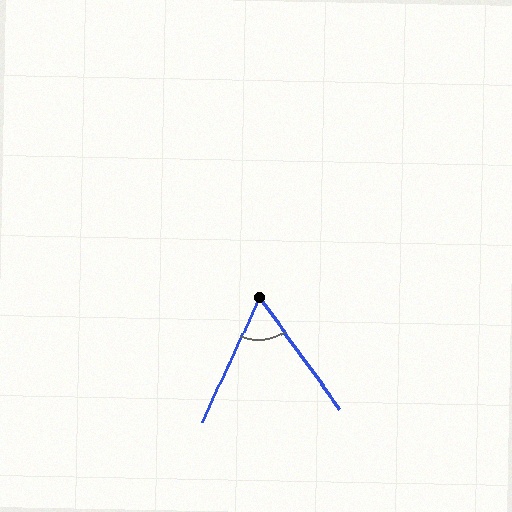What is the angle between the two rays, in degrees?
Approximately 60 degrees.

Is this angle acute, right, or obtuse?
It is acute.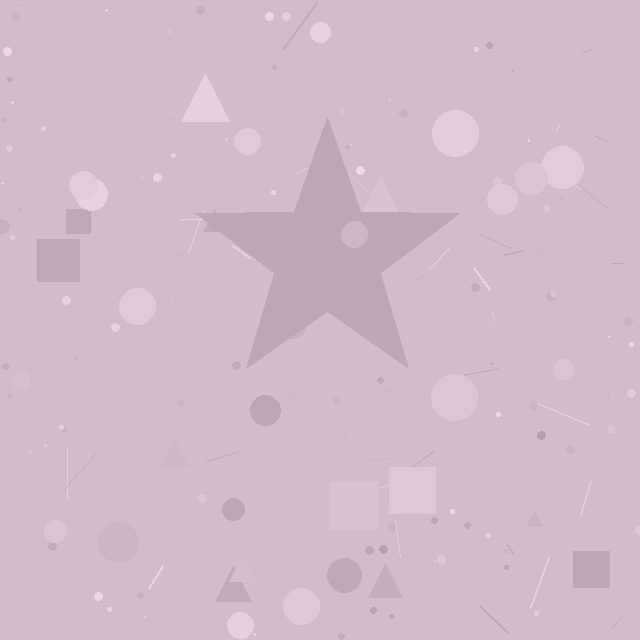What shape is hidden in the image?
A star is hidden in the image.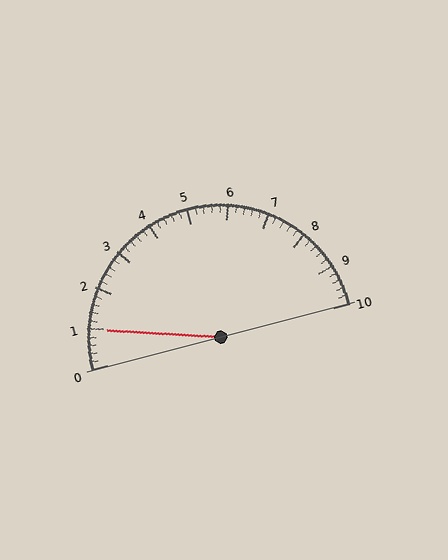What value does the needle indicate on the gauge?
The needle indicates approximately 1.0.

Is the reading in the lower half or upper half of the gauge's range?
The reading is in the lower half of the range (0 to 10).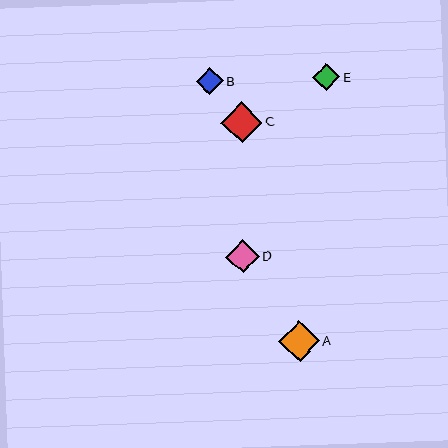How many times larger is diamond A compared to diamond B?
Diamond A is approximately 1.5 times the size of diamond B.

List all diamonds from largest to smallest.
From largest to smallest: C, A, D, E, B.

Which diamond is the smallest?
Diamond B is the smallest with a size of approximately 27 pixels.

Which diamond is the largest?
Diamond C is the largest with a size of approximately 41 pixels.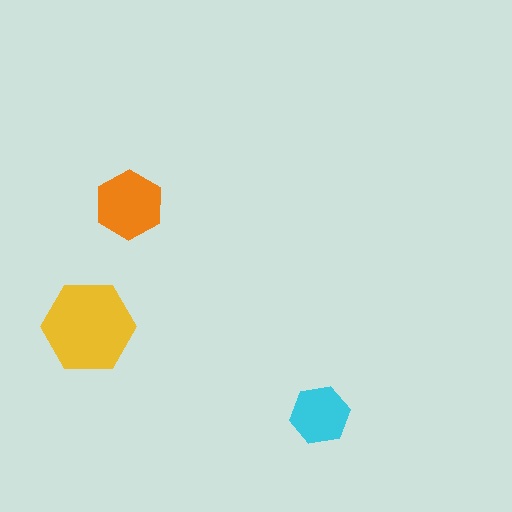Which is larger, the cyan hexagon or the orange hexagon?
The orange one.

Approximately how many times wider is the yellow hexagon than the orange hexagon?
About 1.5 times wider.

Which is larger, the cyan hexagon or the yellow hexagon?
The yellow one.